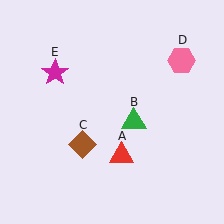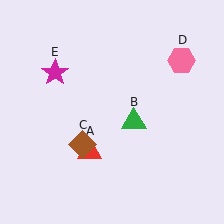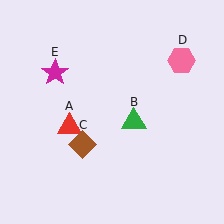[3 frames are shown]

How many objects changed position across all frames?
1 object changed position: red triangle (object A).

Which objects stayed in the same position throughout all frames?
Green triangle (object B) and brown diamond (object C) and pink hexagon (object D) and magenta star (object E) remained stationary.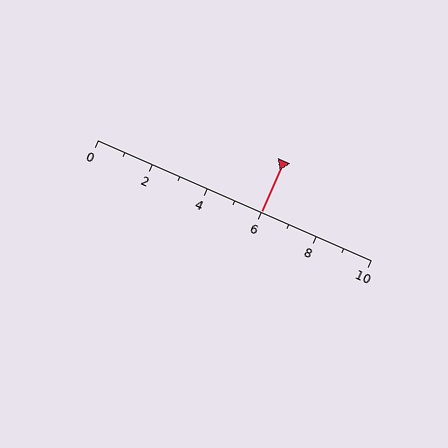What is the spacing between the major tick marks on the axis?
The major ticks are spaced 2 apart.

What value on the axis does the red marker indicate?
The marker indicates approximately 6.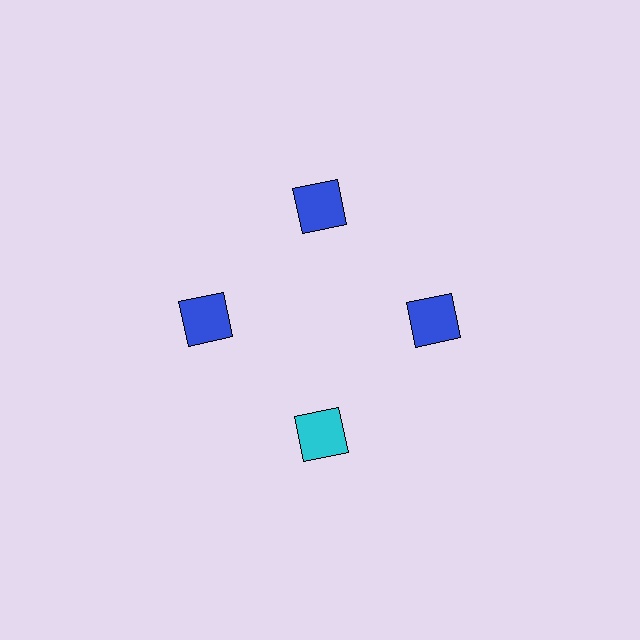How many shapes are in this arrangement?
There are 4 shapes arranged in a ring pattern.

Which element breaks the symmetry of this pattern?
The cyan square at roughly the 6 o'clock position breaks the symmetry. All other shapes are blue squares.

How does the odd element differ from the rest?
It has a different color: cyan instead of blue.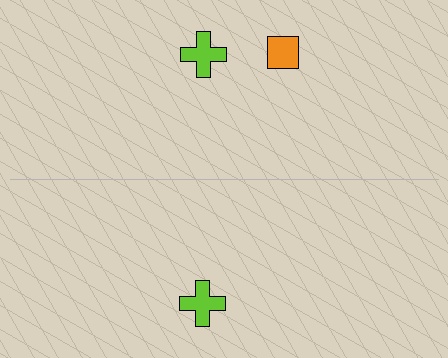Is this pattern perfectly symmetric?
No, the pattern is not perfectly symmetric. A orange square is missing from the bottom side.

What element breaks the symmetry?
A orange square is missing from the bottom side.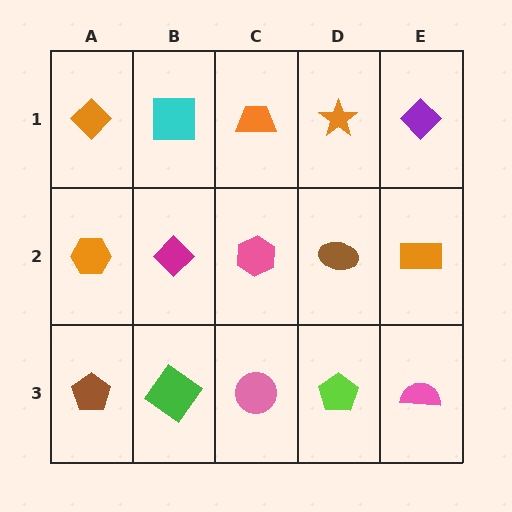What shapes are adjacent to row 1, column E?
An orange rectangle (row 2, column E), an orange star (row 1, column D).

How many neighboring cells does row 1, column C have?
3.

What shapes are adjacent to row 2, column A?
An orange diamond (row 1, column A), a brown pentagon (row 3, column A), a magenta diamond (row 2, column B).